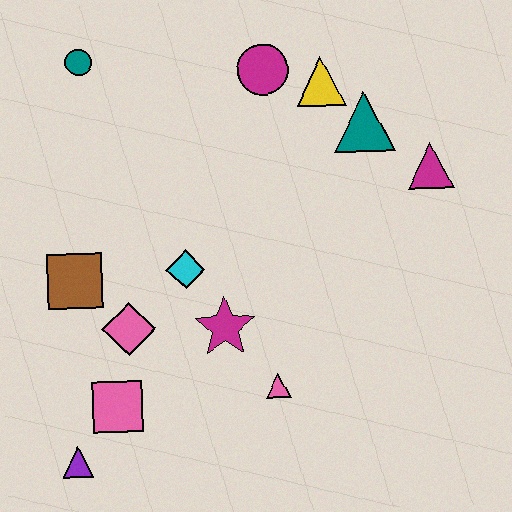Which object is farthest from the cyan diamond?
The magenta triangle is farthest from the cyan diamond.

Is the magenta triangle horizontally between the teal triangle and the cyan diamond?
No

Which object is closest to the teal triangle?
The yellow triangle is closest to the teal triangle.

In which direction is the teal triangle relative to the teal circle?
The teal triangle is to the right of the teal circle.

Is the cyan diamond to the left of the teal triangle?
Yes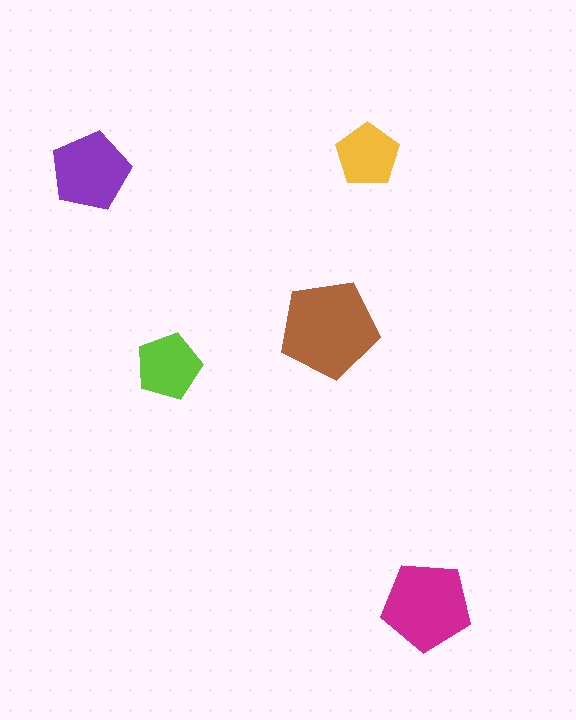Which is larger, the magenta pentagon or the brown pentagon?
The brown one.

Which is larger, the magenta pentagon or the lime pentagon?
The magenta one.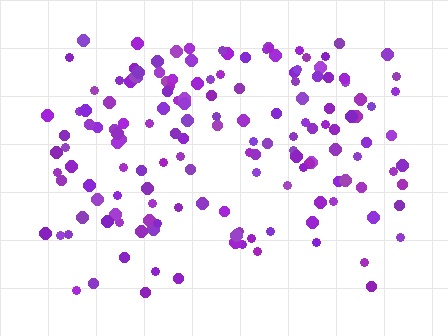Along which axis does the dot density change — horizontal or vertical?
Vertical.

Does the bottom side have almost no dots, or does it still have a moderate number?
Still a moderate number, just noticeably fewer than the top.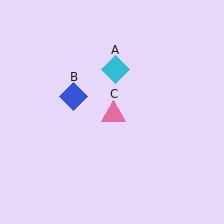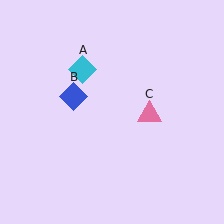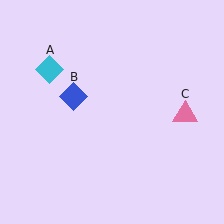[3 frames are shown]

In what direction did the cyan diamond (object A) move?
The cyan diamond (object A) moved left.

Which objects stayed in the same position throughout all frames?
Blue diamond (object B) remained stationary.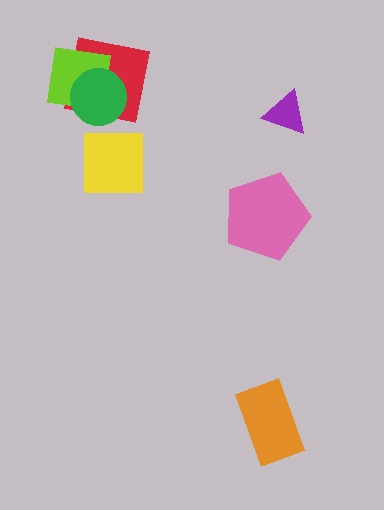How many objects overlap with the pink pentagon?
0 objects overlap with the pink pentagon.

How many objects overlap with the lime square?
2 objects overlap with the lime square.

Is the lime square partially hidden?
Yes, it is partially covered by another shape.